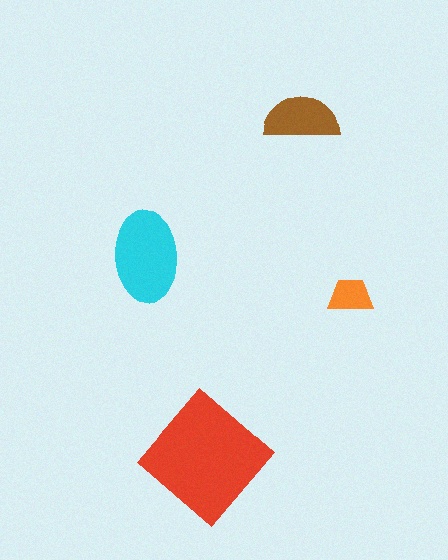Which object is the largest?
The red diamond.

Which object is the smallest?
The orange trapezoid.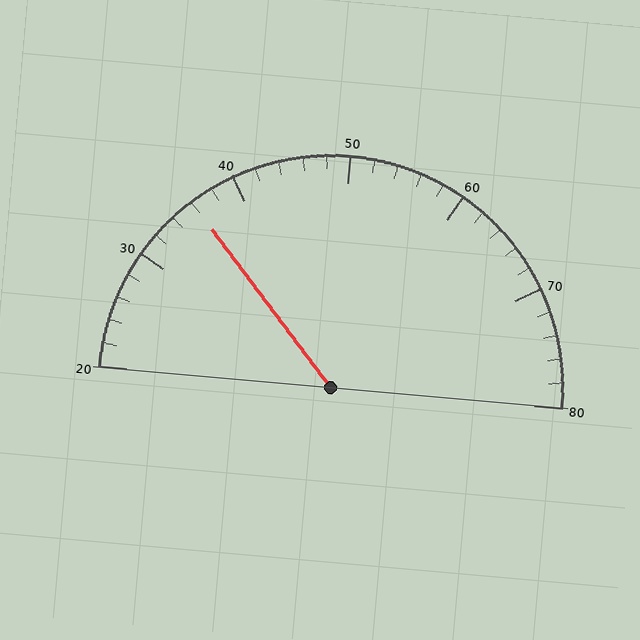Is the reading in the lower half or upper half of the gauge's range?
The reading is in the lower half of the range (20 to 80).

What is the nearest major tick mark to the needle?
The nearest major tick mark is 40.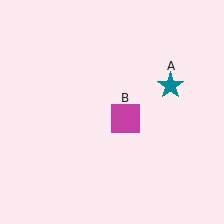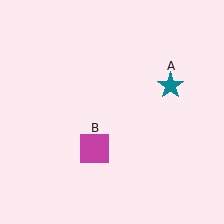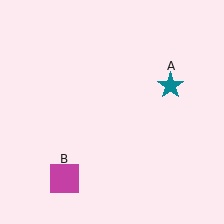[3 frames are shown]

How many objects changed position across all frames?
1 object changed position: magenta square (object B).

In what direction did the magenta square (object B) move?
The magenta square (object B) moved down and to the left.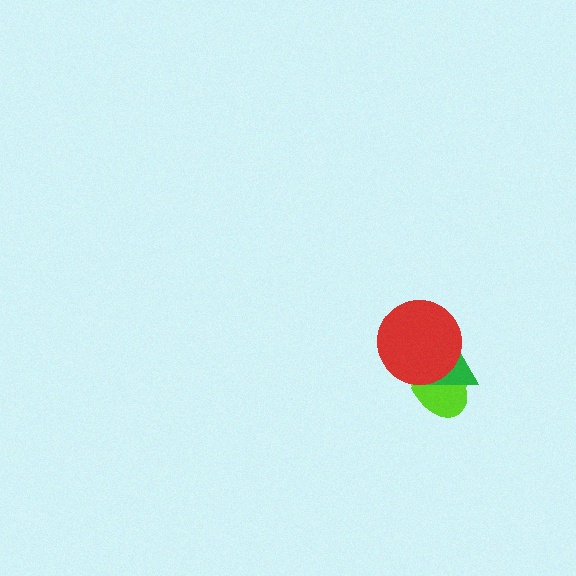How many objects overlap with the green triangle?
2 objects overlap with the green triangle.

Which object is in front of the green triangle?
The red circle is in front of the green triangle.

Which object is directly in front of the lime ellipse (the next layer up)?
The green triangle is directly in front of the lime ellipse.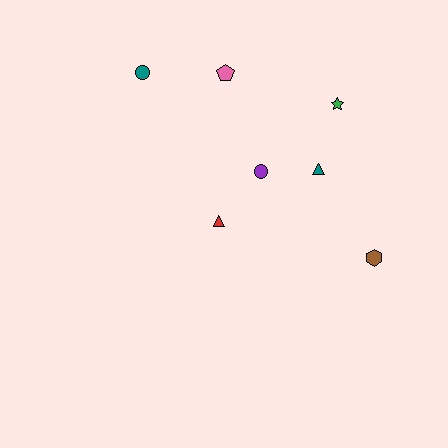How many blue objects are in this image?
There are no blue objects.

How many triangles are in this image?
There are 2 triangles.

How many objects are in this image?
There are 7 objects.